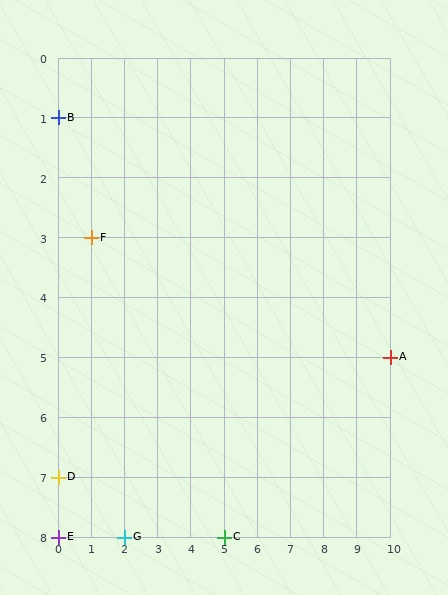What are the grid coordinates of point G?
Point G is at grid coordinates (2, 8).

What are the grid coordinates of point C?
Point C is at grid coordinates (5, 8).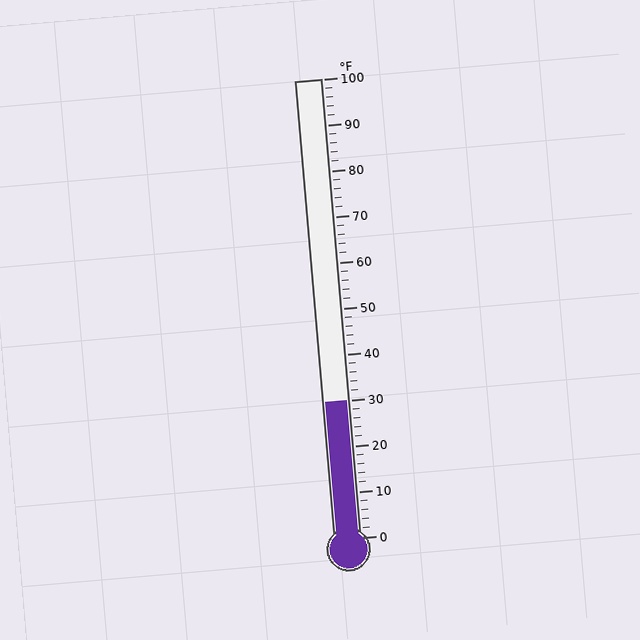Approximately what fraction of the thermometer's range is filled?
The thermometer is filled to approximately 30% of its range.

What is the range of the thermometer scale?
The thermometer scale ranges from 0°F to 100°F.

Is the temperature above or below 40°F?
The temperature is below 40°F.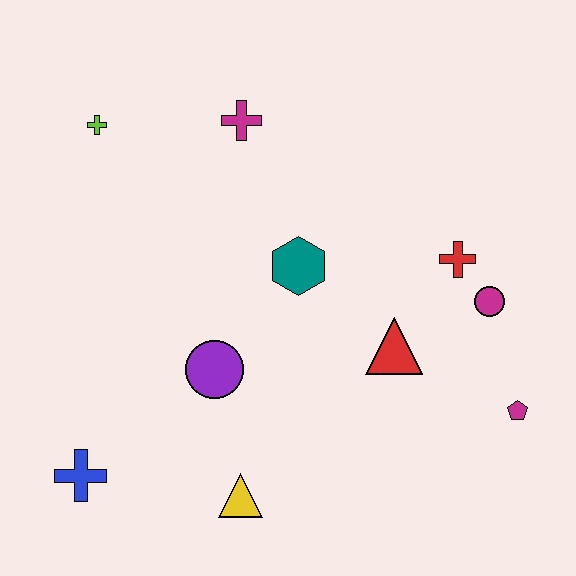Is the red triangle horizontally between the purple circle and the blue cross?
No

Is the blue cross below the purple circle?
Yes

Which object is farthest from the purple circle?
The magenta pentagon is farthest from the purple circle.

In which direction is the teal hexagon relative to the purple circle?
The teal hexagon is above the purple circle.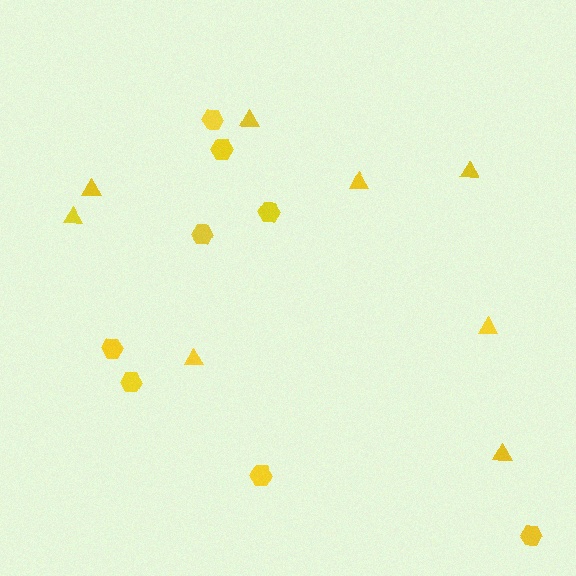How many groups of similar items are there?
There are 2 groups: one group of hexagons (8) and one group of triangles (8).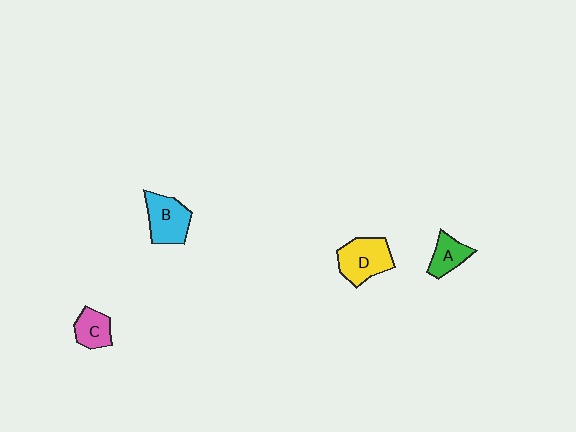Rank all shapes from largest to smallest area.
From largest to smallest: D (yellow), B (cyan), A (green), C (pink).